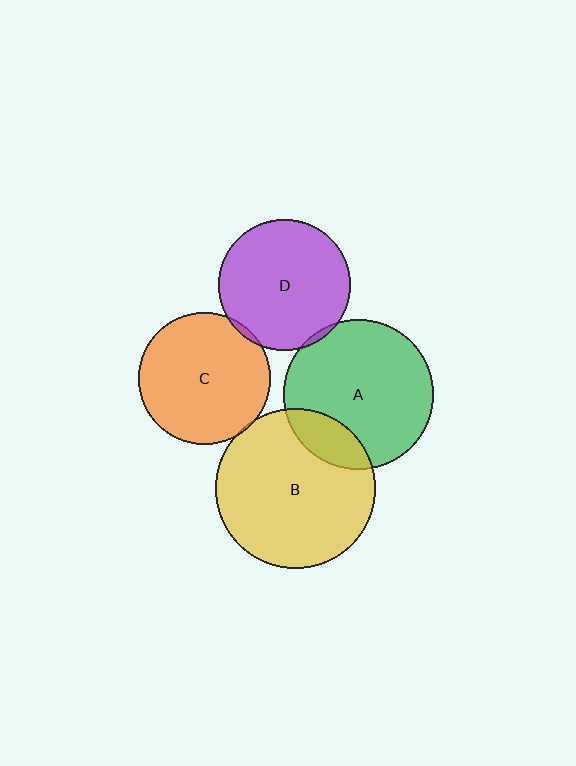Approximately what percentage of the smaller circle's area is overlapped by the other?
Approximately 5%.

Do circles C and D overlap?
Yes.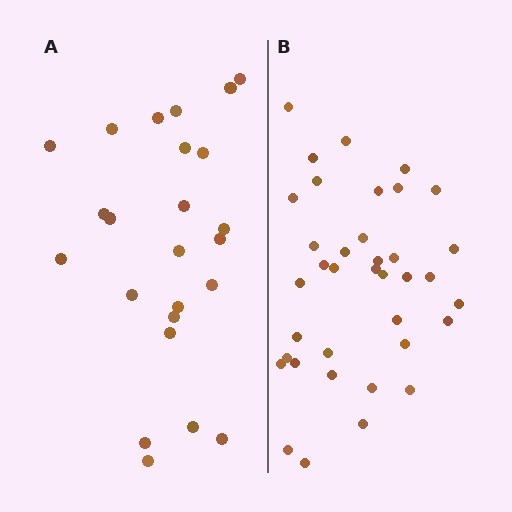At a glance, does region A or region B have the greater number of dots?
Region B (the right region) has more dots.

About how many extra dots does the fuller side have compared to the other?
Region B has approximately 15 more dots than region A.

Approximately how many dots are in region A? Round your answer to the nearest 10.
About 20 dots. (The exact count is 24, which rounds to 20.)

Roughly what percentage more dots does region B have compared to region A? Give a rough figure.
About 55% more.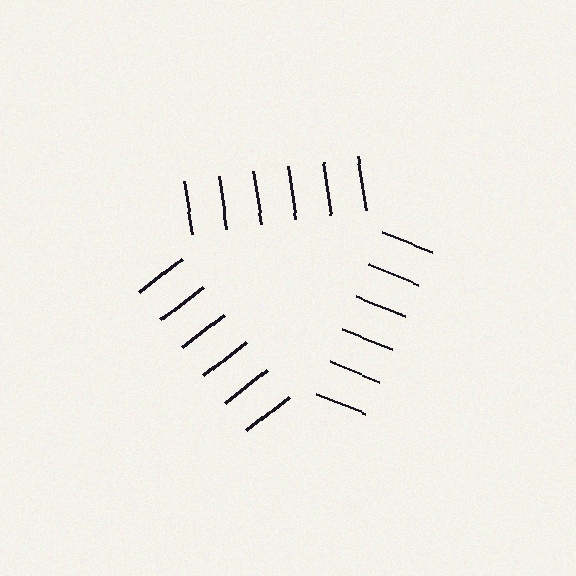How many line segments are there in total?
18 — 6 along each of the 3 edges.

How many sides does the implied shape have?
3 sides — the line-ends trace a triangle.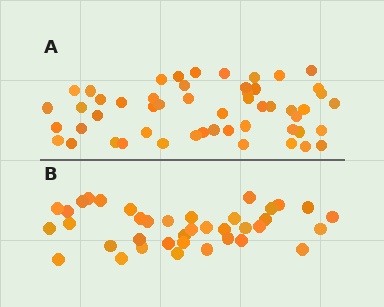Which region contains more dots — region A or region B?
Region A (the top region) has more dots.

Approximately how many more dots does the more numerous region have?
Region A has approximately 15 more dots than region B.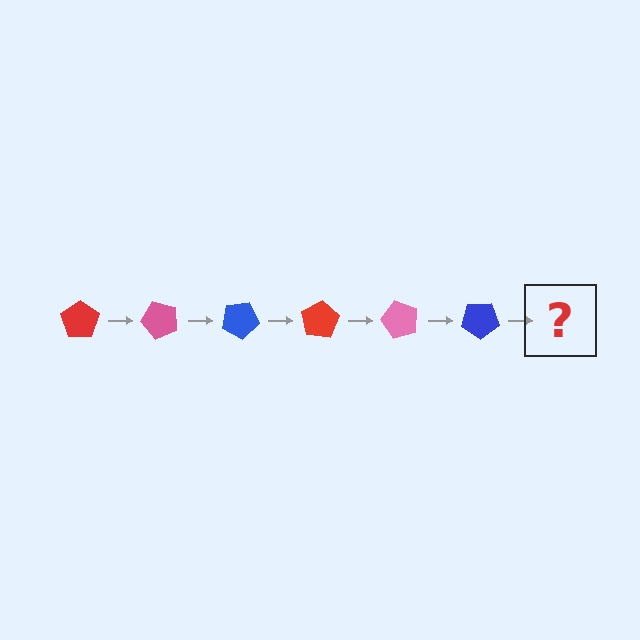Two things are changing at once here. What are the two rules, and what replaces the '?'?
The two rules are that it rotates 50 degrees each step and the color cycles through red, pink, and blue. The '?' should be a red pentagon, rotated 300 degrees from the start.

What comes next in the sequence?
The next element should be a red pentagon, rotated 300 degrees from the start.